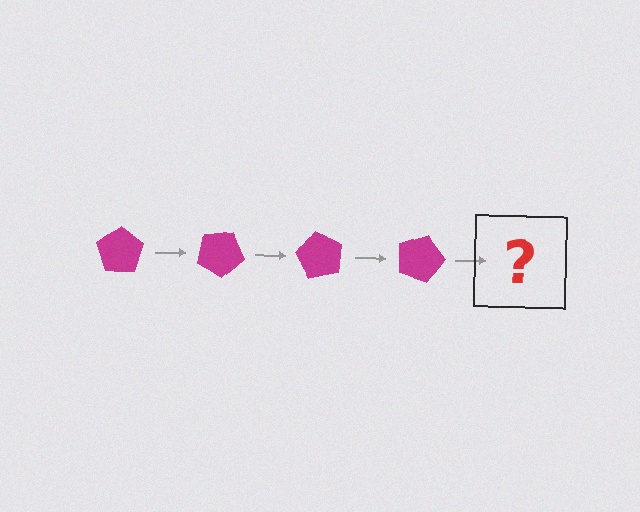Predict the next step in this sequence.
The next step is a magenta pentagon rotated 120 degrees.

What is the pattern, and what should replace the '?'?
The pattern is that the pentagon rotates 30 degrees each step. The '?' should be a magenta pentagon rotated 120 degrees.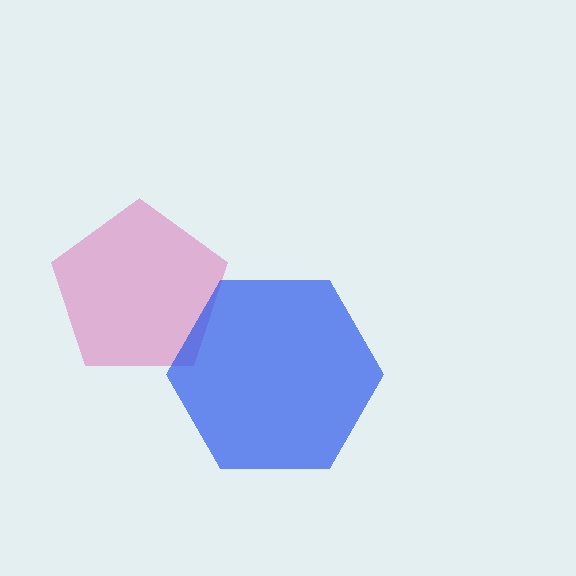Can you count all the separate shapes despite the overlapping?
Yes, there are 2 separate shapes.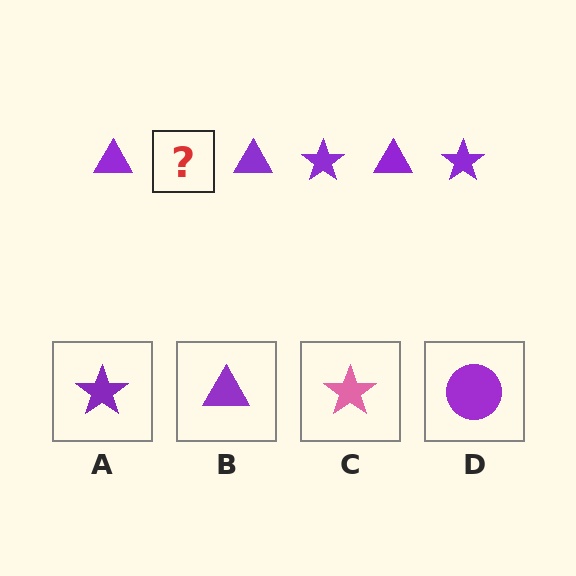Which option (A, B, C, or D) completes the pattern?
A.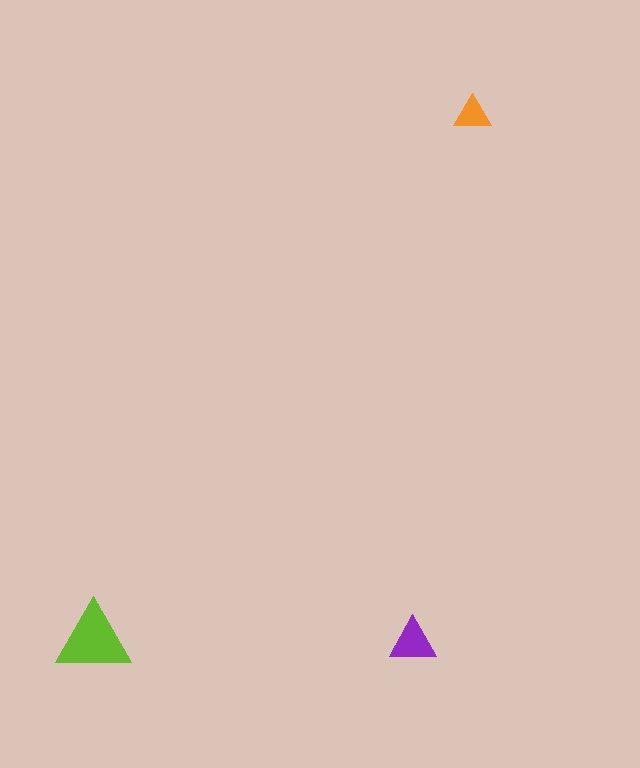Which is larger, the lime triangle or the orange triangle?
The lime one.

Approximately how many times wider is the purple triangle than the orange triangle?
About 1.5 times wider.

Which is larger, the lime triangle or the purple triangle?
The lime one.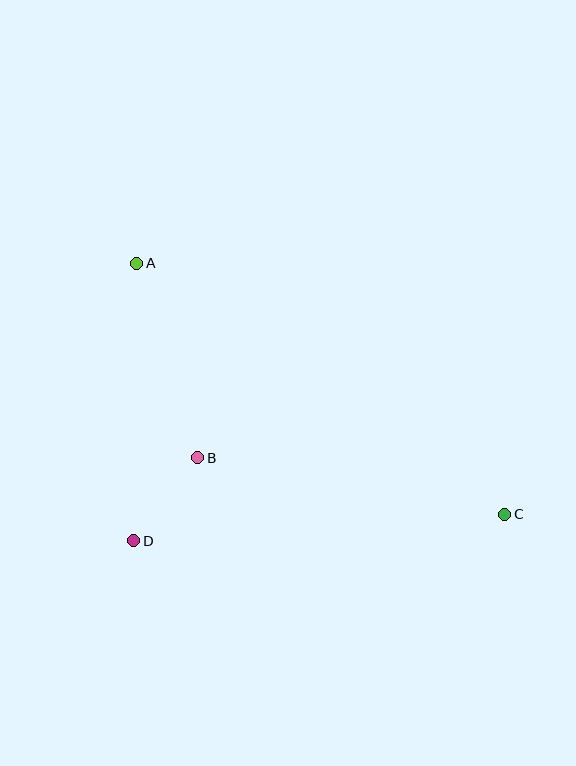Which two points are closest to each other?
Points B and D are closest to each other.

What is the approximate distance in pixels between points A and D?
The distance between A and D is approximately 278 pixels.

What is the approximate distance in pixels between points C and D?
The distance between C and D is approximately 372 pixels.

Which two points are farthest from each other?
Points A and C are farthest from each other.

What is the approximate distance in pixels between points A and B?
The distance between A and B is approximately 204 pixels.